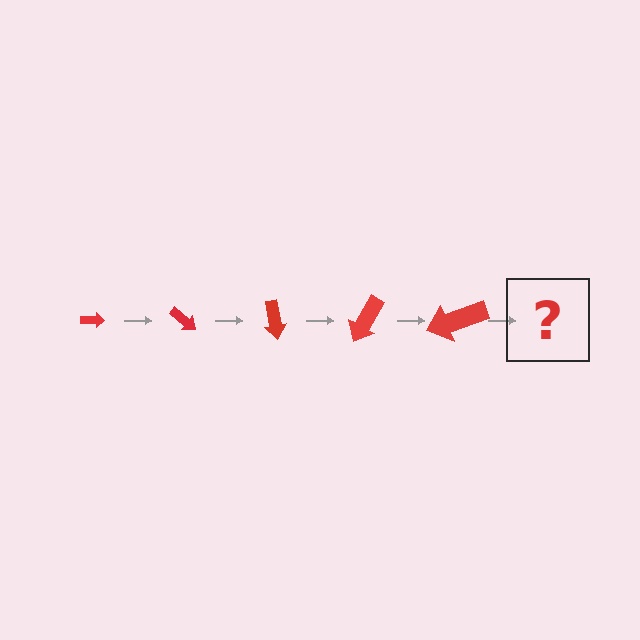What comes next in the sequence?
The next element should be an arrow, larger than the previous one and rotated 200 degrees from the start.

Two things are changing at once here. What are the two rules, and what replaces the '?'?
The two rules are that the arrow grows larger each step and it rotates 40 degrees each step. The '?' should be an arrow, larger than the previous one and rotated 200 degrees from the start.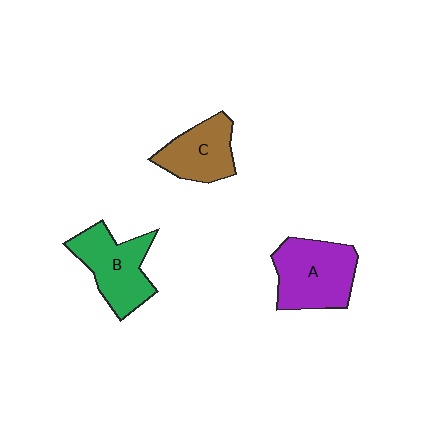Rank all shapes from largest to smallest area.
From largest to smallest: A (purple), B (green), C (brown).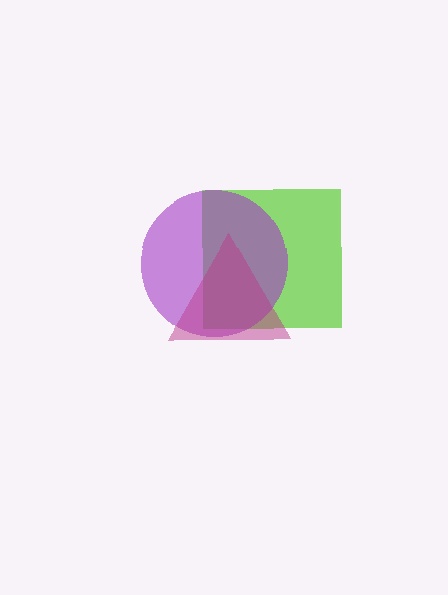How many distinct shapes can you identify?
There are 3 distinct shapes: a lime square, a purple circle, a magenta triangle.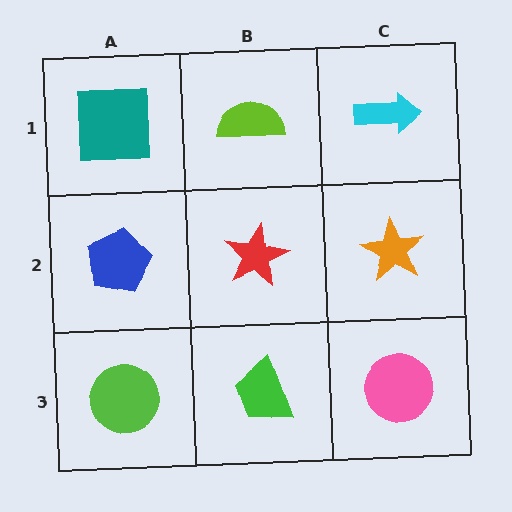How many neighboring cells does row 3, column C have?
2.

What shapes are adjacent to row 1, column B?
A red star (row 2, column B), a teal square (row 1, column A), a cyan arrow (row 1, column C).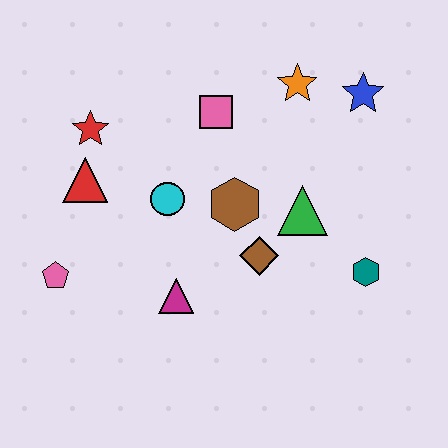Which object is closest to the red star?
The red triangle is closest to the red star.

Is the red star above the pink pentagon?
Yes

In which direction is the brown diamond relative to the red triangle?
The brown diamond is to the right of the red triangle.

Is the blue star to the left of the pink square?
No